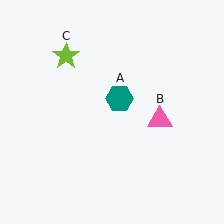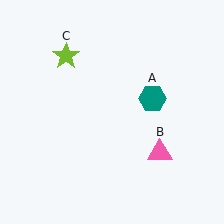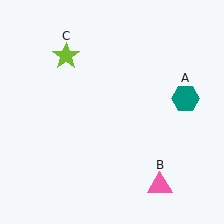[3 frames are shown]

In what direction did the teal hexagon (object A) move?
The teal hexagon (object A) moved right.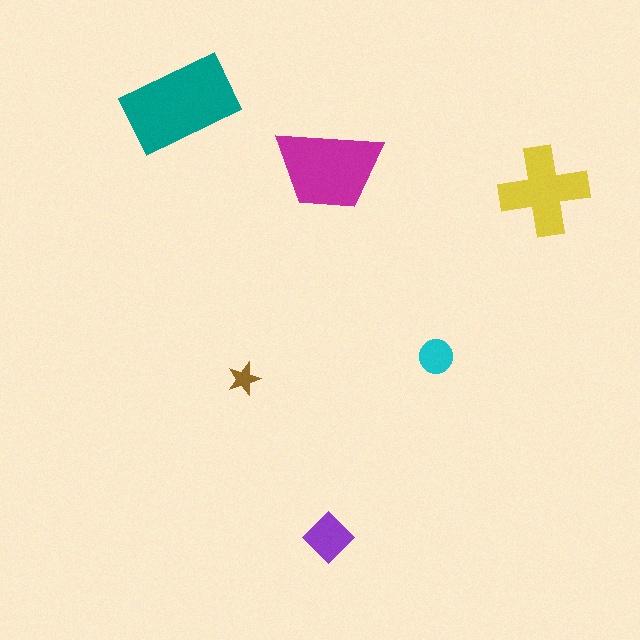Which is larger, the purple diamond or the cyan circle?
The purple diamond.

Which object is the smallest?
The brown star.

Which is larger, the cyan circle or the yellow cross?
The yellow cross.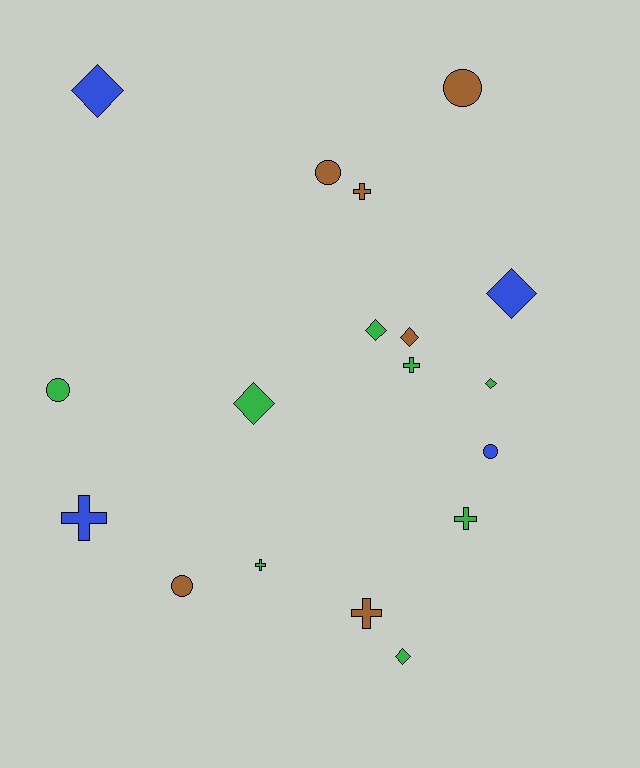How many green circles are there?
There is 1 green circle.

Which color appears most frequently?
Green, with 8 objects.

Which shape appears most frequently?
Diamond, with 7 objects.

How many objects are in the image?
There are 18 objects.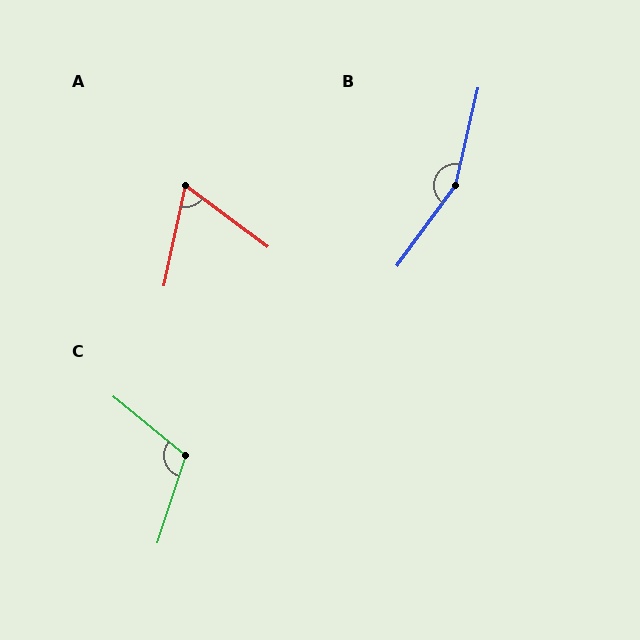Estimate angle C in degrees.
Approximately 111 degrees.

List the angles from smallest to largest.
A (65°), C (111°), B (157°).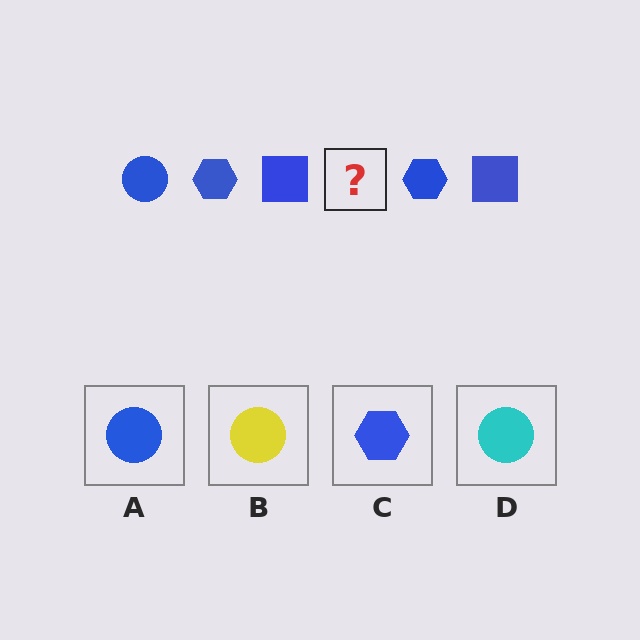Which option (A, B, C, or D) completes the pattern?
A.